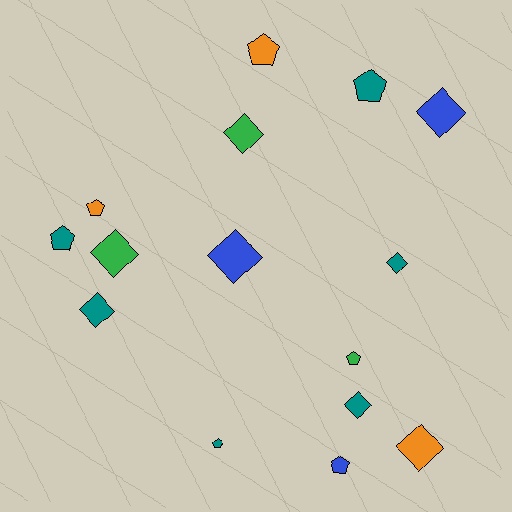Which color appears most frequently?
Teal, with 6 objects.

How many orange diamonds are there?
There is 1 orange diamond.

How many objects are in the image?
There are 15 objects.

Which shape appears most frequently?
Diamond, with 8 objects.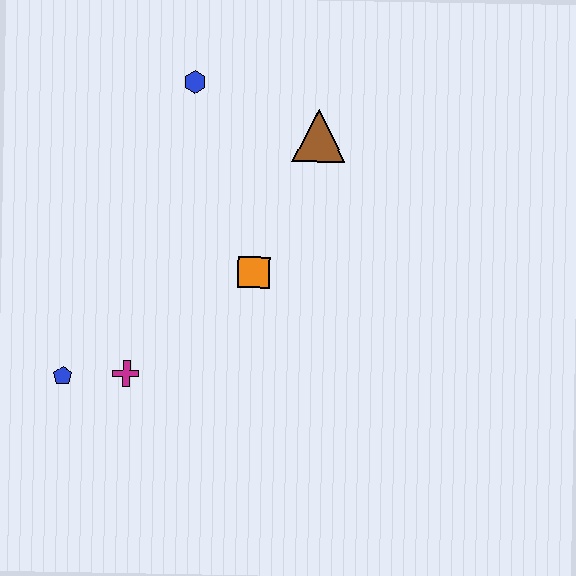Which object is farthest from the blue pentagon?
The brown triangle is farthest from the blue pentagon.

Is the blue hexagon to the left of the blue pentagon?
No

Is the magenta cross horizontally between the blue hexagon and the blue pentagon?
Yes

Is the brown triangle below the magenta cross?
No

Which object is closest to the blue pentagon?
The magenta cross is closest to the blue pentagon.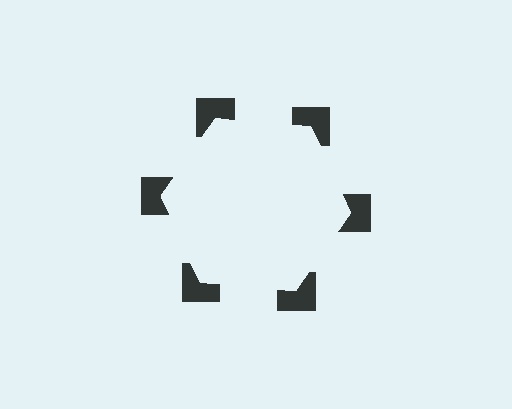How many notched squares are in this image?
There are 6 — one at each vertex of the illusory hexagon.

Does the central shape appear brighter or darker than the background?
It typically appears slightly brighter than the background, even though no actual brightness change is drawn.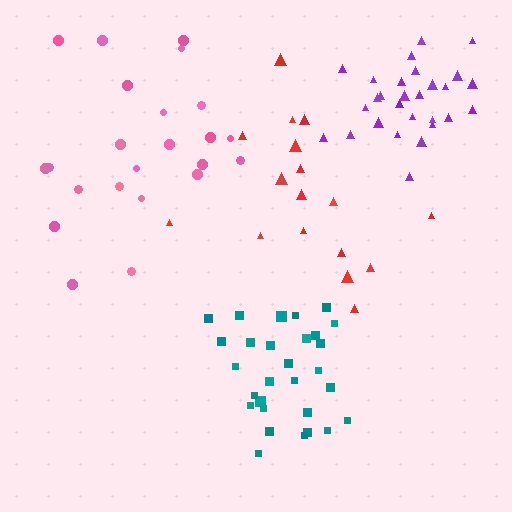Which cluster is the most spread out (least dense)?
Red.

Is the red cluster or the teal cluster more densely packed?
Teal.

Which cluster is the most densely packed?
Purple.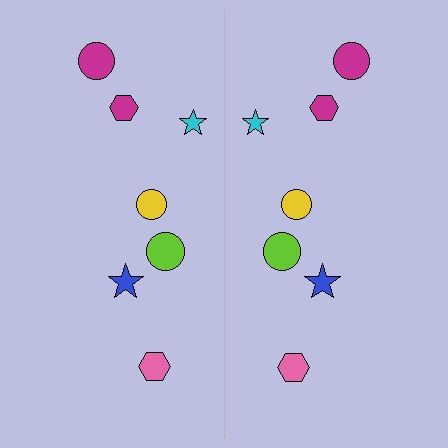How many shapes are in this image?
There are 14 shapes in this image.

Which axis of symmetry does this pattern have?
The pattern has a vertical axis of symmetry running through the center of the image.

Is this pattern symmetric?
Yes, this pattern has bilateral (reflection) symmetry.